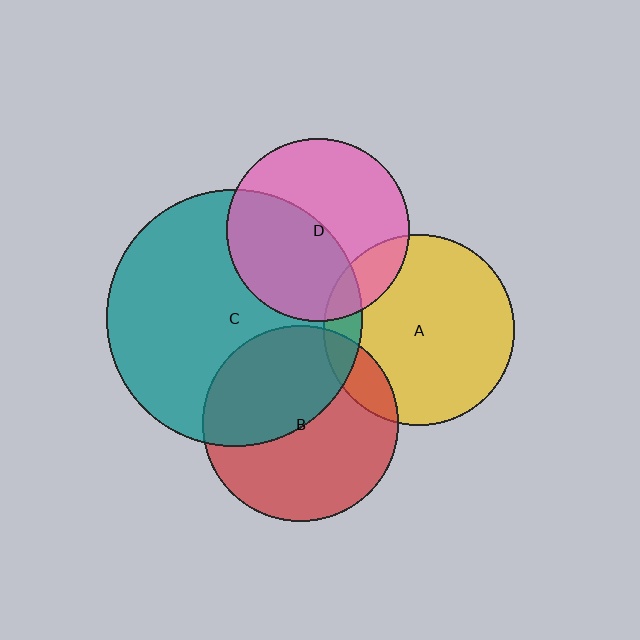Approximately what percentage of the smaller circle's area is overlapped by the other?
Approximately 15%.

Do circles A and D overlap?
Yes.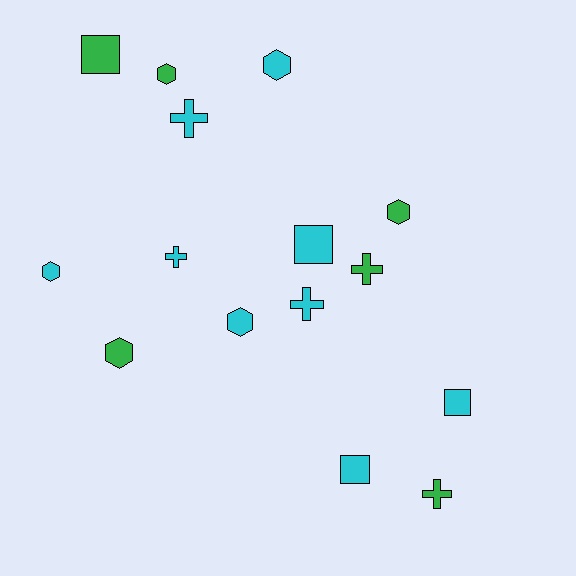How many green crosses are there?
There are 2 green crosses.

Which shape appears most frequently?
Hexagon, with 6 objects.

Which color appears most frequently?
Cyan, with 9 objects.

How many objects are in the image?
There are 15 objects.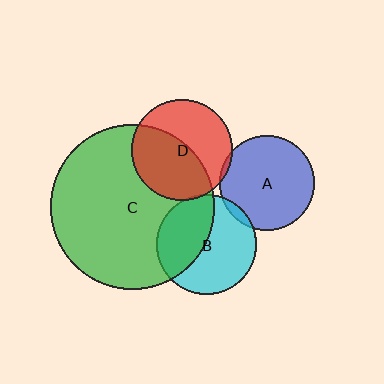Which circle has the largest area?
Circle C (green).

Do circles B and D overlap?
Yes.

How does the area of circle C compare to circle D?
Approximately 2.7 times.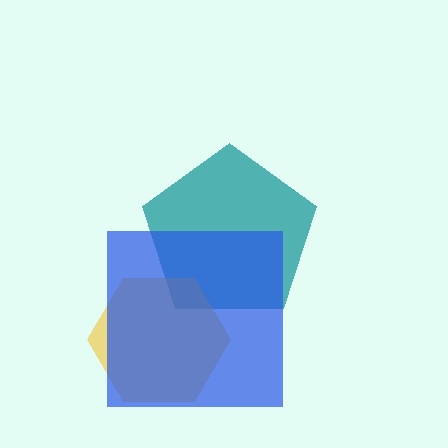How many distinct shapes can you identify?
There are 3 distinct shapes: a teal pentagon, a yellow hexagon, a blue square.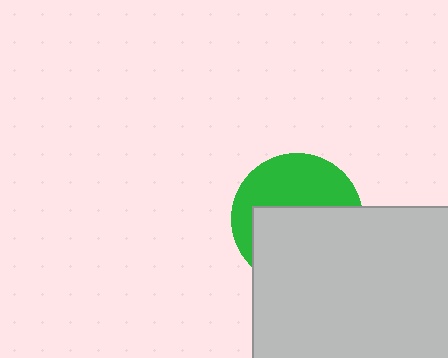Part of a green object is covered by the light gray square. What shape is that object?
It is a circle.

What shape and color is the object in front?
The object in front is a light gray square.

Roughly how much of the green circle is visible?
A small part of it is visible (roughly 44%).